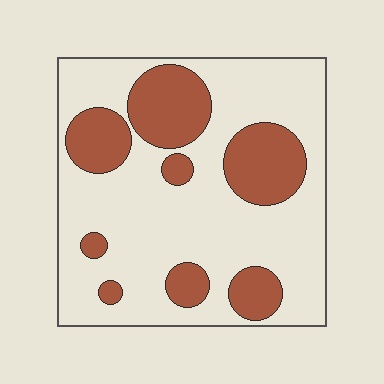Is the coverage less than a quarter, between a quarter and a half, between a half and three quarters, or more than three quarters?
Between a quarter and a half.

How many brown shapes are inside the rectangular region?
8.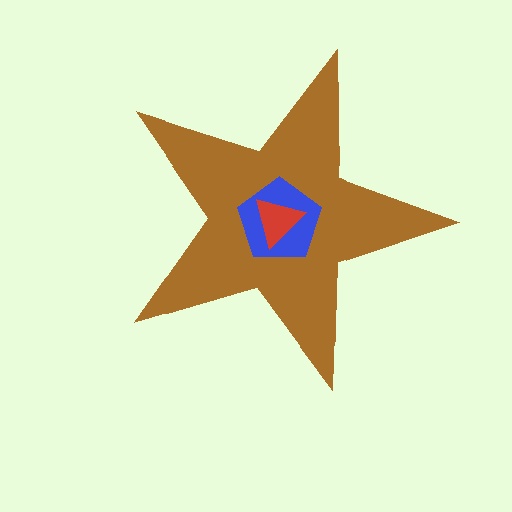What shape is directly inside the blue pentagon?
The red triangle.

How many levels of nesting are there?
3.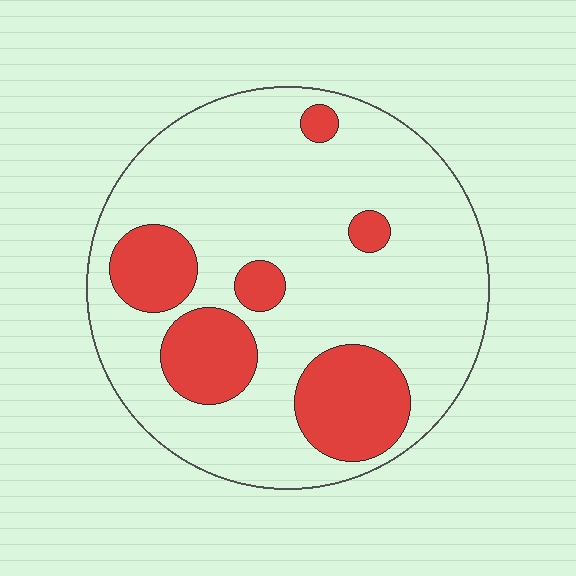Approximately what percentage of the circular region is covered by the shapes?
Approximately 25%.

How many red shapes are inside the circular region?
6.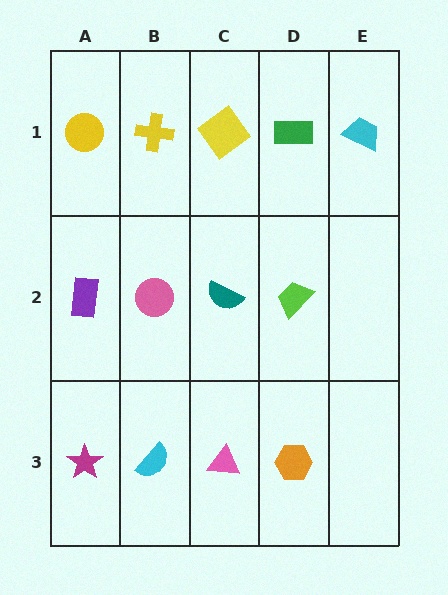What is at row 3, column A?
A magenta star.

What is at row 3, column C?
A pink triangle.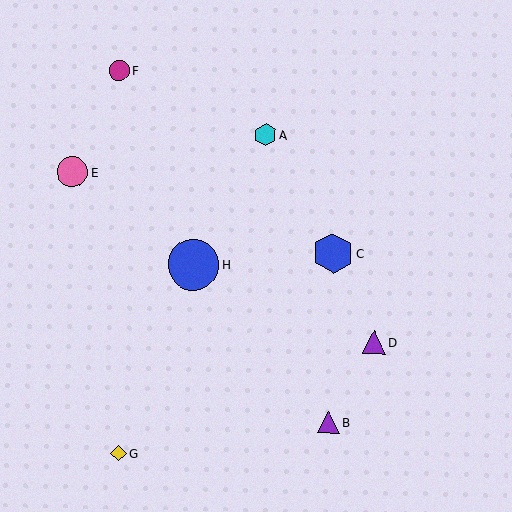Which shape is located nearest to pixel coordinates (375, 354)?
The purple triangle (labeled D) at (374, 343) is nearest to that location.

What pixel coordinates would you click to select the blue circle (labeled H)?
Click at (193, 265) to select the blue circle H.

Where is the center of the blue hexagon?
The center of the blue hexagon is at (333, 253).